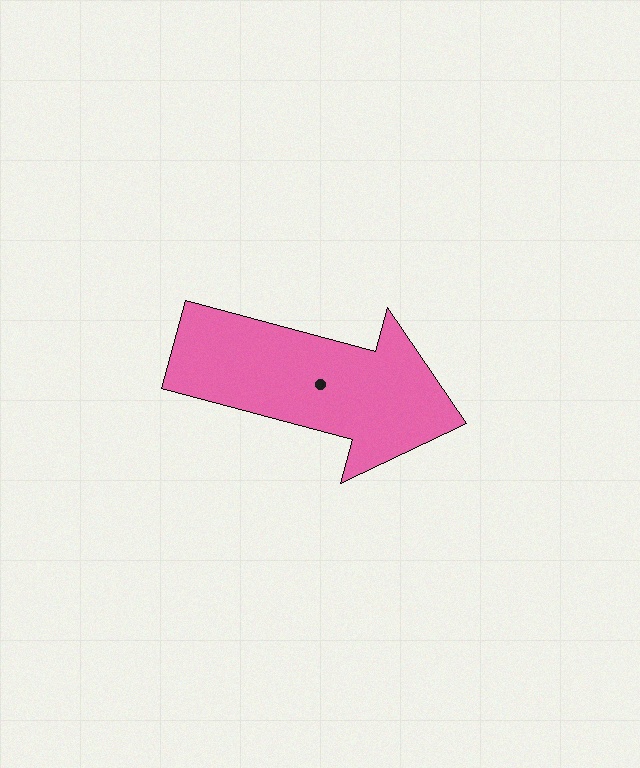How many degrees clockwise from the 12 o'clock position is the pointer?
Approximately 105 degrees.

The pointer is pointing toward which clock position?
Roughly 4 o'clock.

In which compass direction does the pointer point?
East.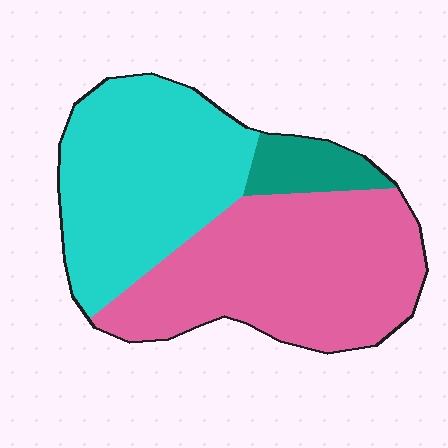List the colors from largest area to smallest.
From largest to smallest: pink, cyan, teal.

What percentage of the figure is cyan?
Cyan takes up about two fifths (2/5) of the figure.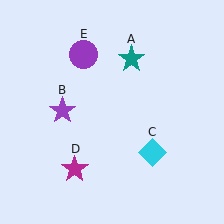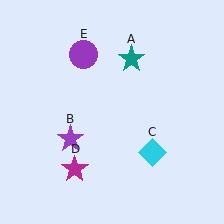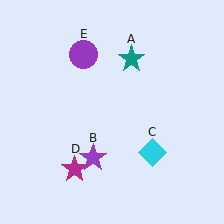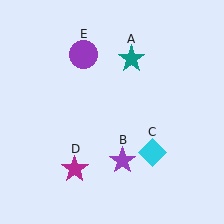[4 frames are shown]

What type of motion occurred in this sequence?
The purple star (object B) rotated counterclockwise around the center of the scene.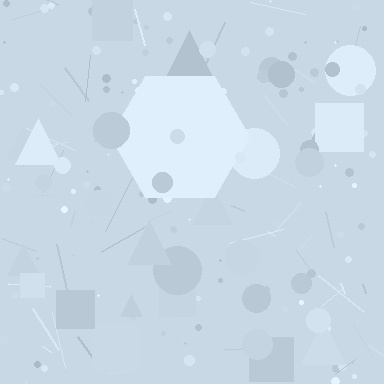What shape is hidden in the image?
A hexagon is hidden in the image.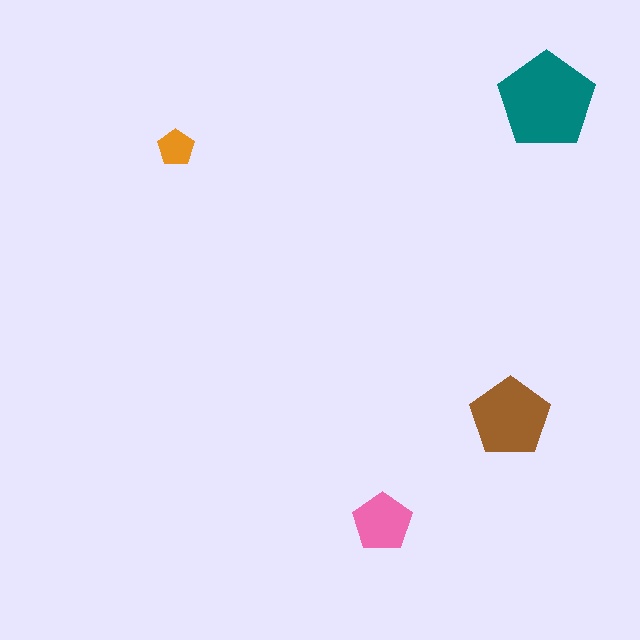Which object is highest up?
The teal pentagon is topmost.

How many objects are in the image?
There are 4 objects in the image.